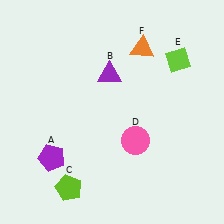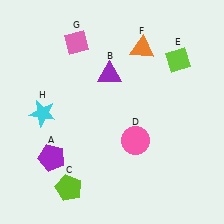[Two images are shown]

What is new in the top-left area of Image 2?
A pink diamond (G) was added in the top-left area of Image 2.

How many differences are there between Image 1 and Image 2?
There are 2 differences between the two images.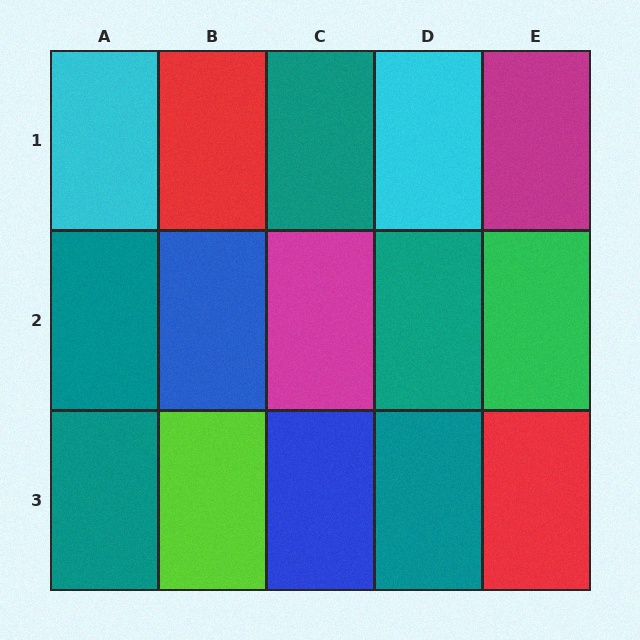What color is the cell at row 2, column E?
Green.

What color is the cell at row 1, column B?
Red.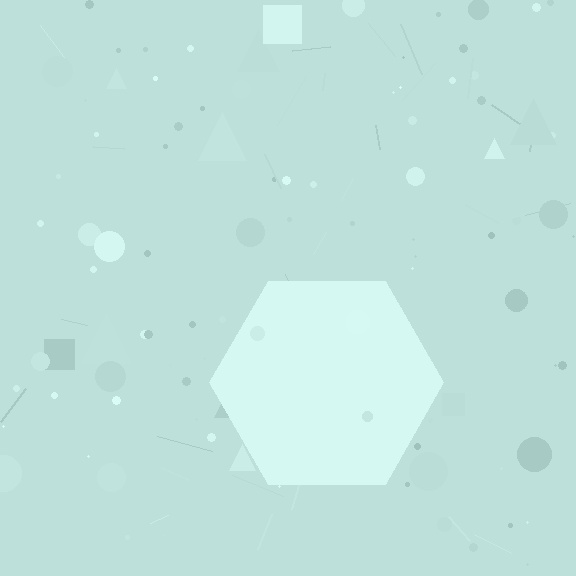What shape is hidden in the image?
A hexagon is hidden in the image.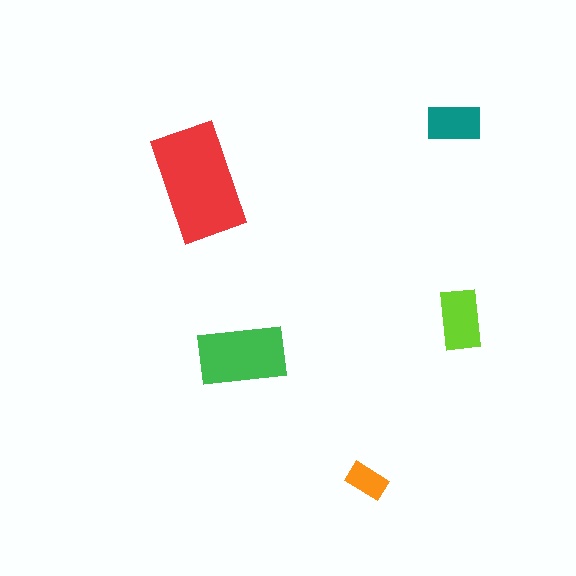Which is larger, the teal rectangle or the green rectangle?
The green one.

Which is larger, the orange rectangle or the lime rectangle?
The lime one.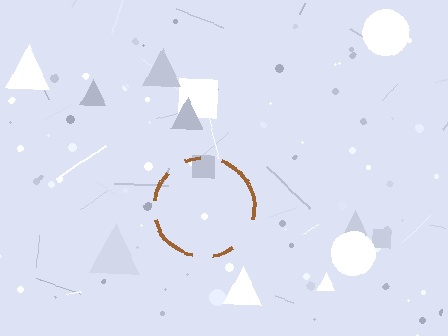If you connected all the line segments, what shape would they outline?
They would outline a circle.